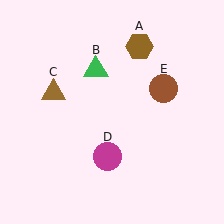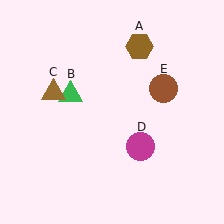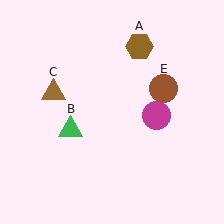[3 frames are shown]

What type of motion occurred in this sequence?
The green triangle (object B), magenta circle (object D) rotated counterclockwise around the center of the scene.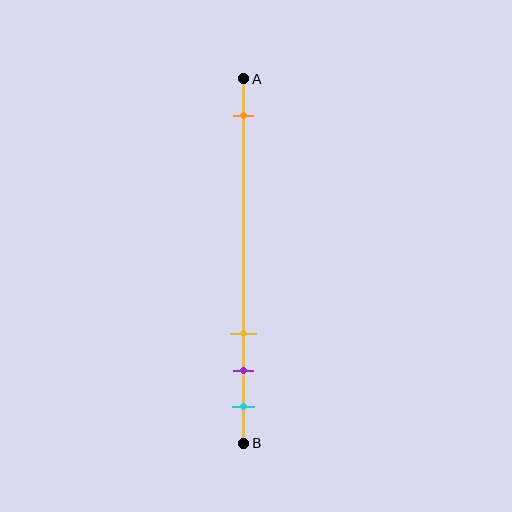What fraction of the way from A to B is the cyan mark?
The cyan mark is approximately 90% (0.9) of the way from A to B.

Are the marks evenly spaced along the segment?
No, the marks are not evenly spaced.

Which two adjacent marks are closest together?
The purple and cyan marks are the closest adjacent pair.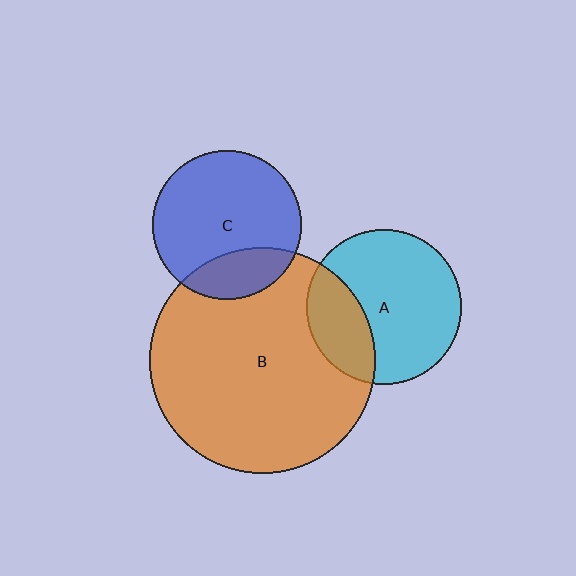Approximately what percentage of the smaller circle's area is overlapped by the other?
Approximately 30%.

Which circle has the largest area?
Circle B (orange).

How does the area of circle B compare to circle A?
Approximately 2.1 times.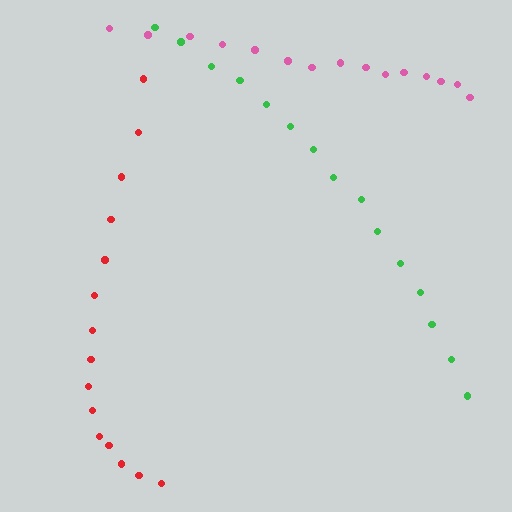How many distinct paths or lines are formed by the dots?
There are 3 distinct paths.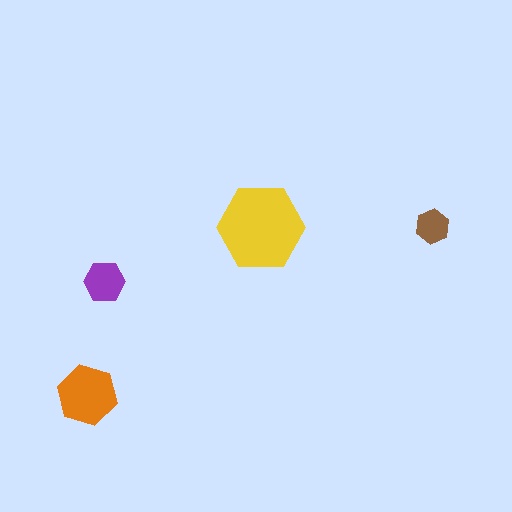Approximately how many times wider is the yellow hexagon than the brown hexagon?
About 2.5 times wider.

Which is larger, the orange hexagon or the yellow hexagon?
The yellow one.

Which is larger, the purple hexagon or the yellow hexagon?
The yellow one.